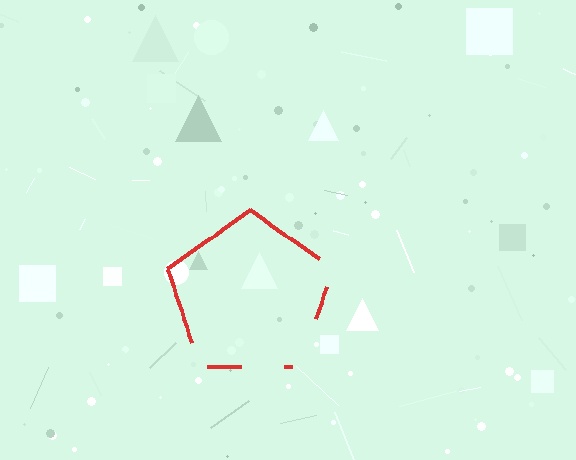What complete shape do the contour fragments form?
The contour fragments form a pentagon.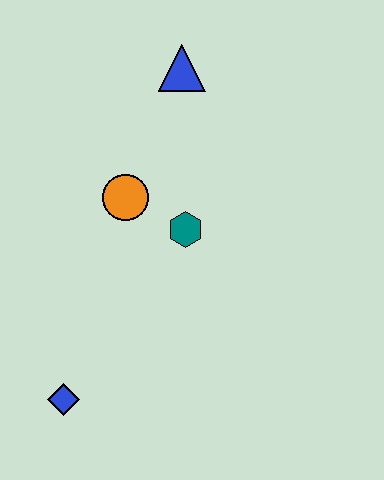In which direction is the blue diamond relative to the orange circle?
The blue diamond is below the orange circle.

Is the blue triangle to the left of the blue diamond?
No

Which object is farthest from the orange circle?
The blue diamond is farthest from the orange circle.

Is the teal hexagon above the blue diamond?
Yes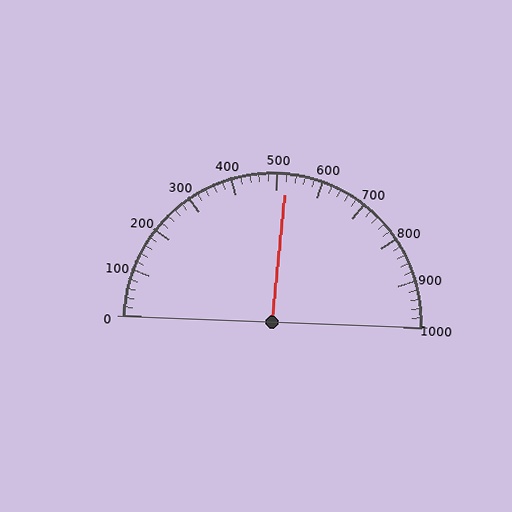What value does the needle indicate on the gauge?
The needle indicates approximately 520.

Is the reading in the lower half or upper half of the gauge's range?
The reading is in the upper half of the range (0 to 1000).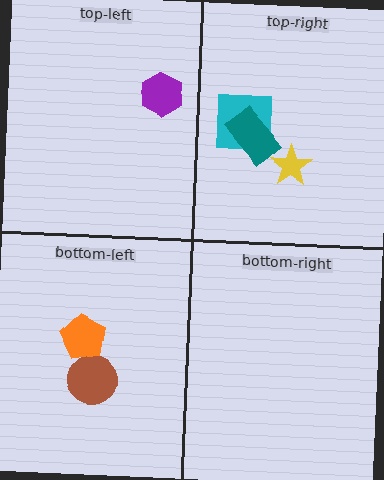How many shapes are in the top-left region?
1.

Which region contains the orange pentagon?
The bottom-left region.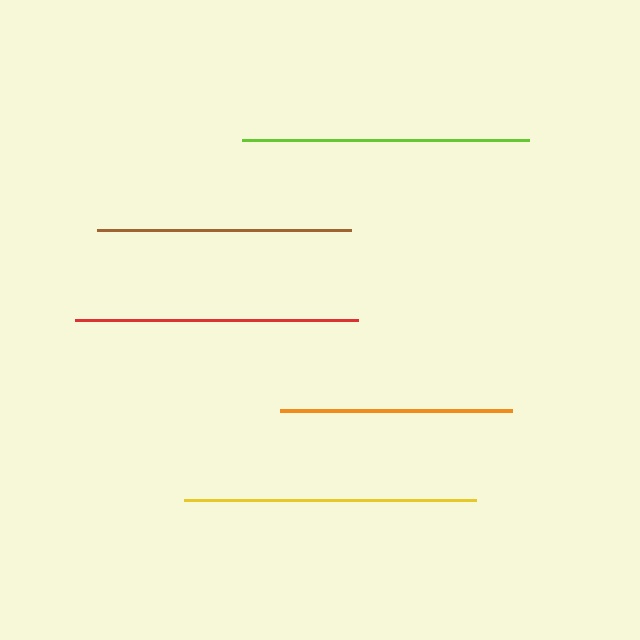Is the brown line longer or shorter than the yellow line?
The yellow line is longer than the brown line.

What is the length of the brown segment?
The brown segment is approximately 254 pixels long.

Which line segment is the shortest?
The orange line is the shortest at approximately 232 pixels.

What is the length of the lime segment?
The lime segment is approximately 287 pixels long.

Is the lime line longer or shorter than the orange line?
The lime line is longer than the orange line.